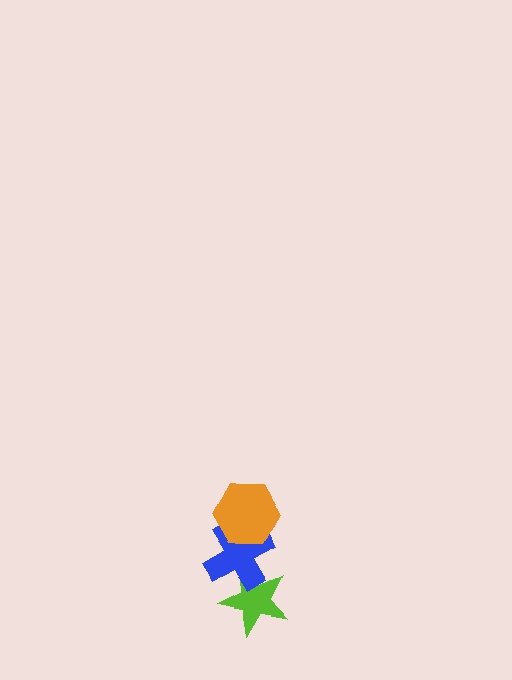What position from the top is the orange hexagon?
The orange hexagon is 1st from the top.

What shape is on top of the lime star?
The blue cross is on top of the lime star.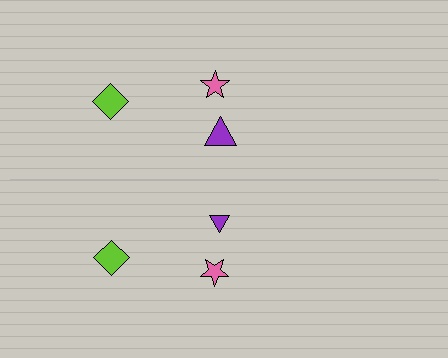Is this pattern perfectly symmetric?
No, the pattern is not perfectly symmetric. The purple triangle on the bottom side has a different size than its mirror counterpart.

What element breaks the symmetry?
The purple triangle on the bottom side has a different size than its mirror counterpart.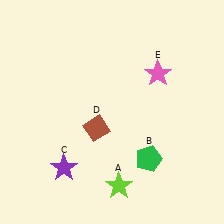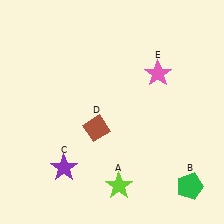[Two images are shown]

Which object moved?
The green pentagon (B) moved right.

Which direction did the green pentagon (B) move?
The green pentagon (B) moved right.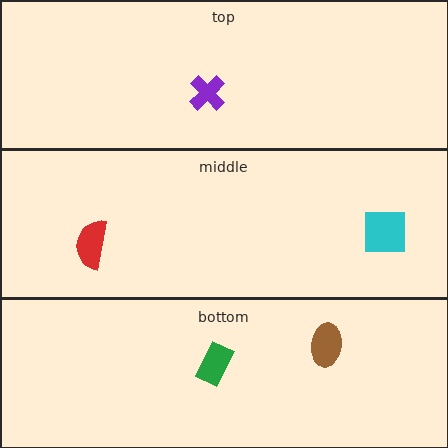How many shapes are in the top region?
1.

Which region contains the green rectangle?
The bottom region.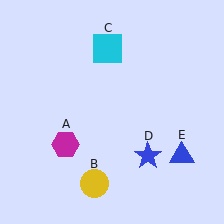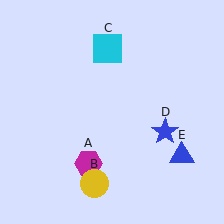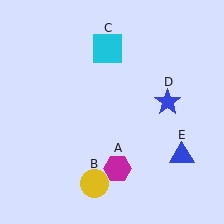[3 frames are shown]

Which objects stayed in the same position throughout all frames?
Yellow circle (object B) and cyan square (object C) and blue triangle (object E) remained stationary.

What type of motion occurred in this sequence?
The magenta hexagon (object A), blue star (object D) rotated counterclockwise around the center of the scene.